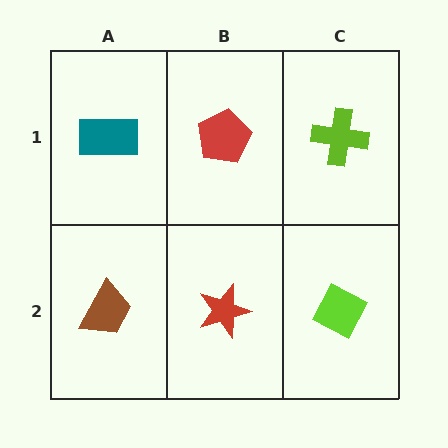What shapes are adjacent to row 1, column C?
A lime diamond (row 2, column C), a red pentagon (row 1, column B).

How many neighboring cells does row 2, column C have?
2.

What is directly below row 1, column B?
A red star.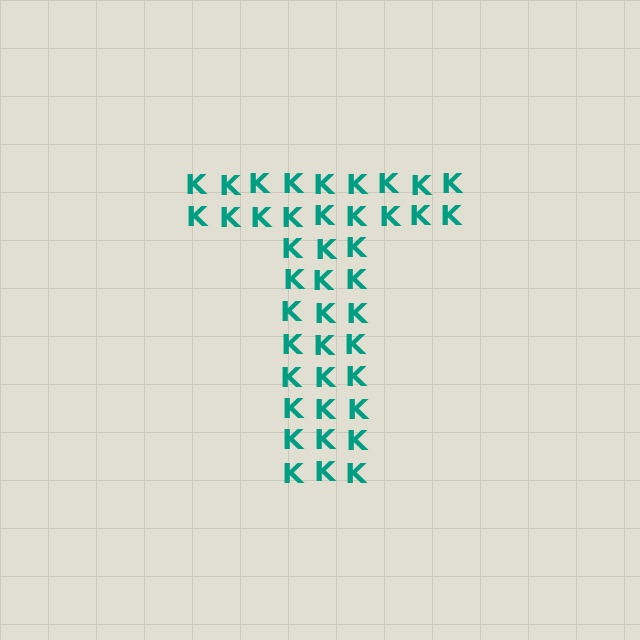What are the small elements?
The small elements are letter K's.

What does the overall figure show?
The overall figure shows the letter T.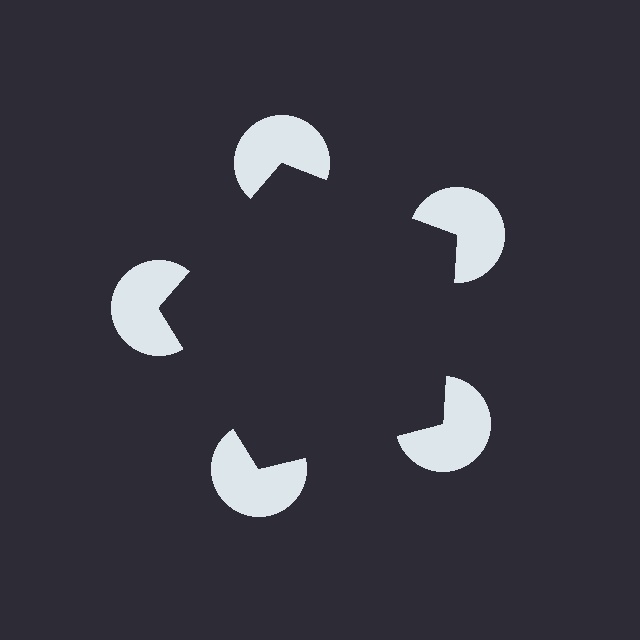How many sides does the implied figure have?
5 sides.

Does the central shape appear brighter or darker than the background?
It typically appears slightly darker than the background, even though no actual brightness change is drawn.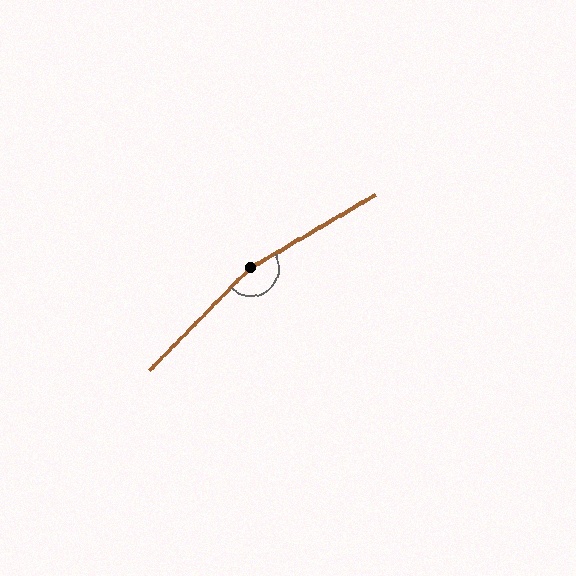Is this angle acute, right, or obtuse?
It is obtuse.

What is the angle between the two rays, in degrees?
Approximately 165 degrees.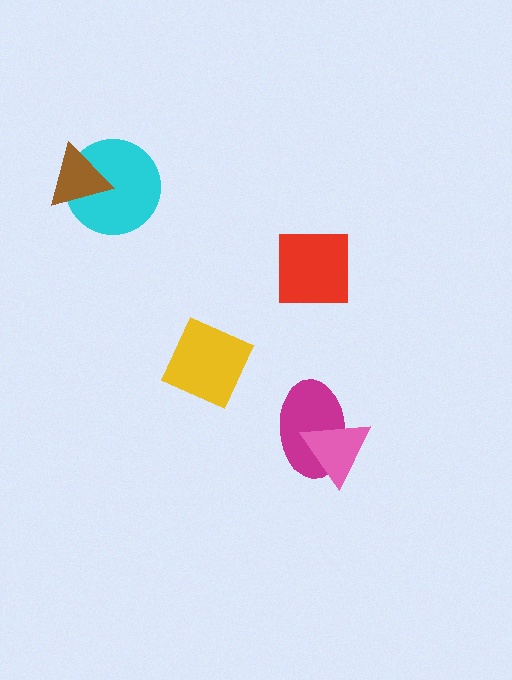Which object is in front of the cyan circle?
The brown triangle is in front of the cyan circle.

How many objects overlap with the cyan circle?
1 object overlaps with the cyan circle.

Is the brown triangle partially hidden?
No, no other shape covers it.